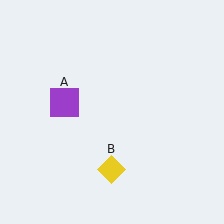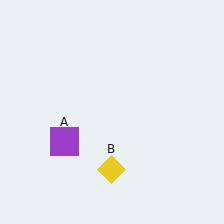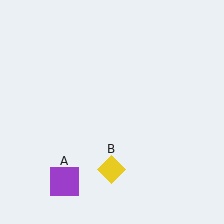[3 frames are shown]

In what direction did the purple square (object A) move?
The purple square (object A) moved down.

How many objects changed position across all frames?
1 object changed position: purple square (object A).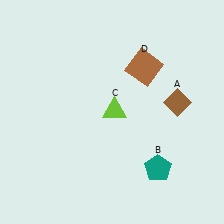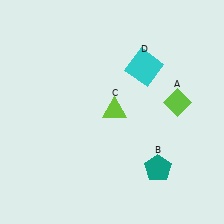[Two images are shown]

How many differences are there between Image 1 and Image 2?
There are 2 differences between the two images.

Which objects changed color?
A changed from brown to lime. D changed from brown to cyan.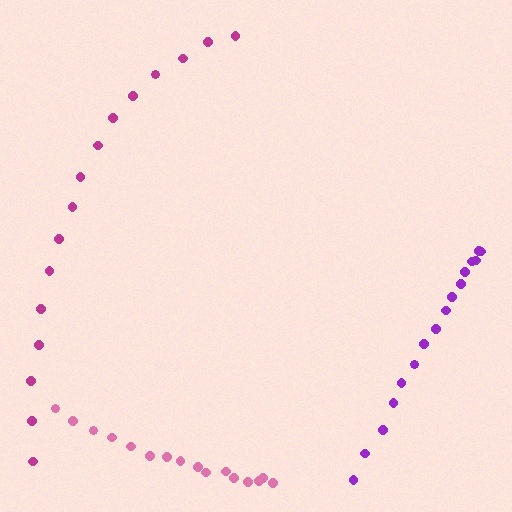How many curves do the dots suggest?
There are 3 distinct paths.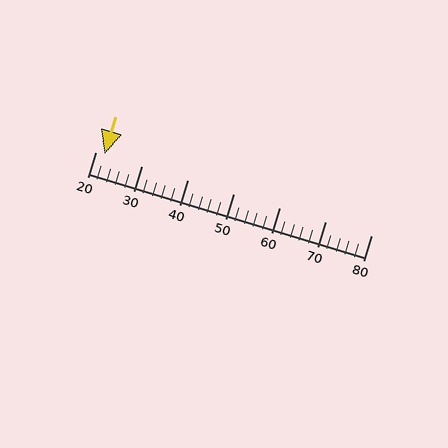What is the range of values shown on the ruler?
The ruler shows values from 20 to 80.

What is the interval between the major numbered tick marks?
The major tick marks are spaced 10 units apart.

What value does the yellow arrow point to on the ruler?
The yellow arrow points to approximately 22.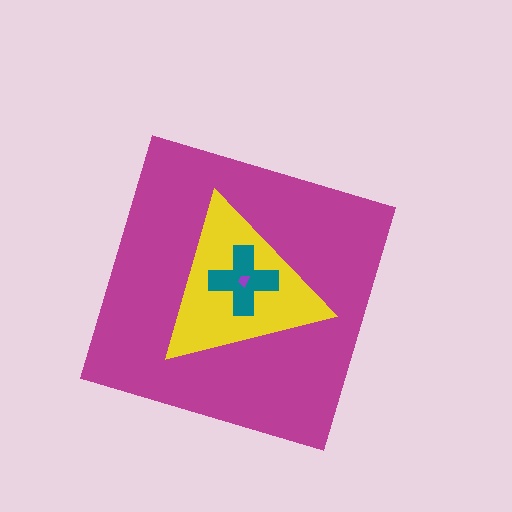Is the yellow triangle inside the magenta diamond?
Yes.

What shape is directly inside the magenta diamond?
The yellow triangle.